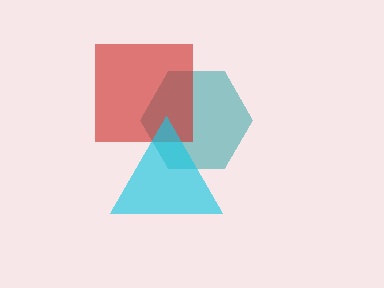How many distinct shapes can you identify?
There are 3 distinct shapes: a teal hexagon, a red square, a cyan triangle.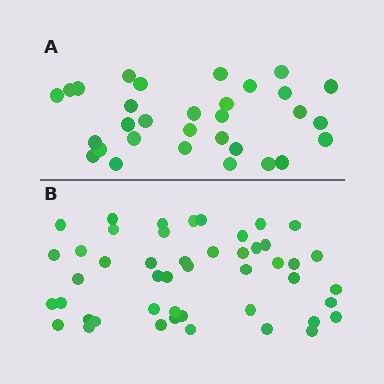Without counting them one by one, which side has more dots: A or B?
Region B (the bottom region) has more dots.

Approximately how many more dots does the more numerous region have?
Region B has approximately 15 more dots than region A.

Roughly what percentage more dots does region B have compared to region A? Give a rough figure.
About 50% more.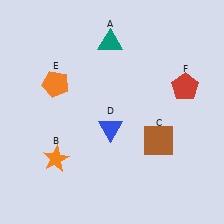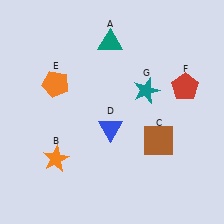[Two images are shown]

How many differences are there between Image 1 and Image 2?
There is 1 difference between the two images.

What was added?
A teal star (G) was added in Image 2.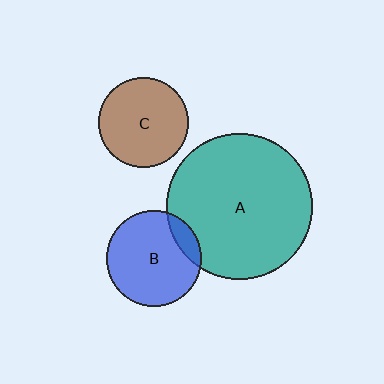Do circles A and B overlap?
Yes.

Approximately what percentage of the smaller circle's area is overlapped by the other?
Approximately 15%.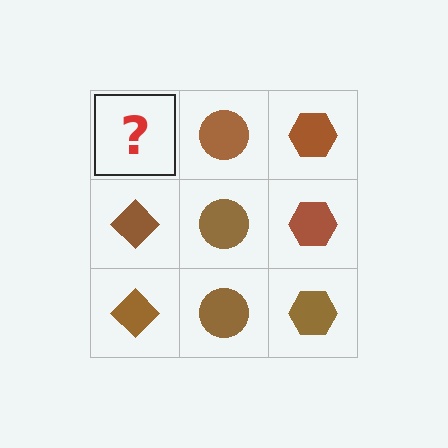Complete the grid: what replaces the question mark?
The question mark should be replaced with a brown diamond.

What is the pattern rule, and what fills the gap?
The rule is that each column has a consistent shape. The gap should be filled with a brown diamond.